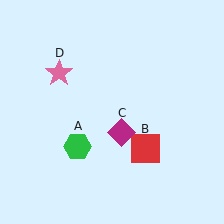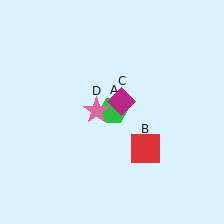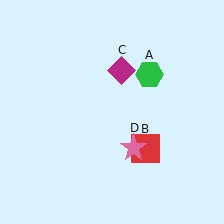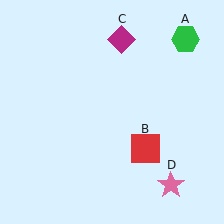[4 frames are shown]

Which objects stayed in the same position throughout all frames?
Red square (object B) remained stationary.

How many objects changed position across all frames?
3 objects changed position: green hexagon (object A), magenta diamond (object C), pink star (object D).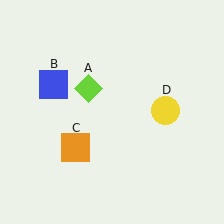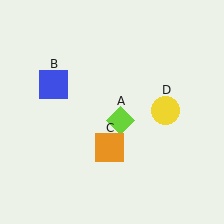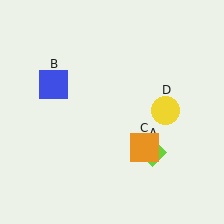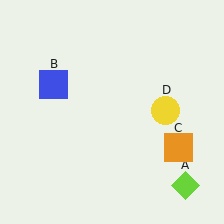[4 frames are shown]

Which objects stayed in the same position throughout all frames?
Blue square (object B) and yellow circle (object D) remained stationary.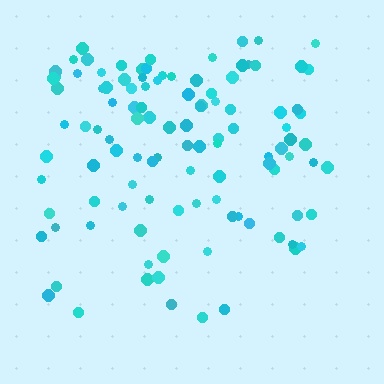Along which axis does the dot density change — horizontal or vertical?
Vertical.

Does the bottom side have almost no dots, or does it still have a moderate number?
Still a moderate number, just noticeably fewer than the top.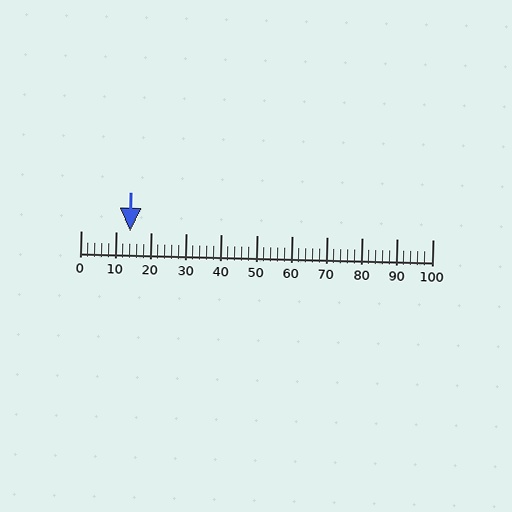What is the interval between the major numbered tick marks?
The major tick marks are spaced 10 units apart.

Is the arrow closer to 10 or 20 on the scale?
The arrow is closer to 10.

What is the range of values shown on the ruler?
The ruler shows values from 0 to 100.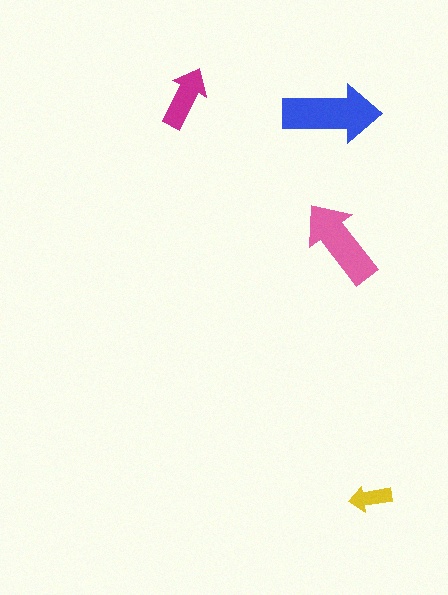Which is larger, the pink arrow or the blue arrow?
The blue one.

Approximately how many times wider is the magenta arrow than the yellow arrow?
About 1.5 times wider.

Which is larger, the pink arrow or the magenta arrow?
The pink one.